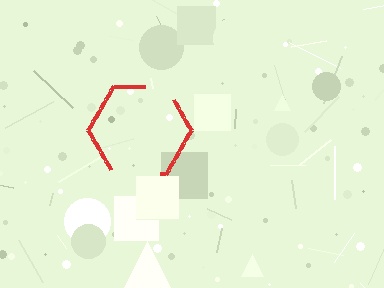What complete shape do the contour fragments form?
The contour fragments form a hexagon.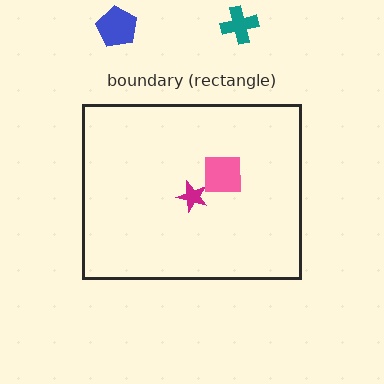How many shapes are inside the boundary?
2 inside, 2 outside.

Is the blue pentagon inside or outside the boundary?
Outside.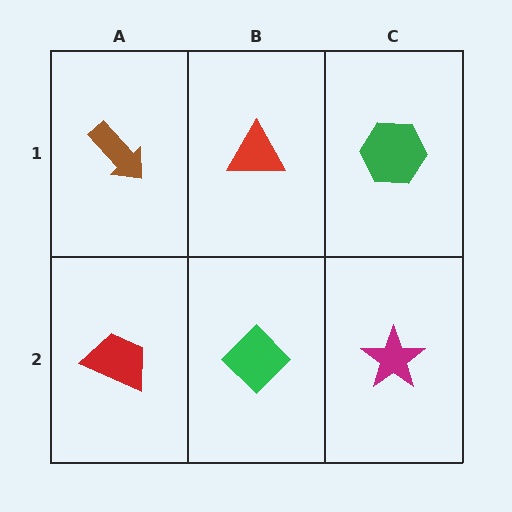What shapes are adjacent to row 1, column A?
A red trapezoid (row 2, column A), a red triangle (row 1, column B).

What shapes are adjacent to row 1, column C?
A magenta star (row 2, column C), a red triangle (row 1, column B).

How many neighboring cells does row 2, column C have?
2.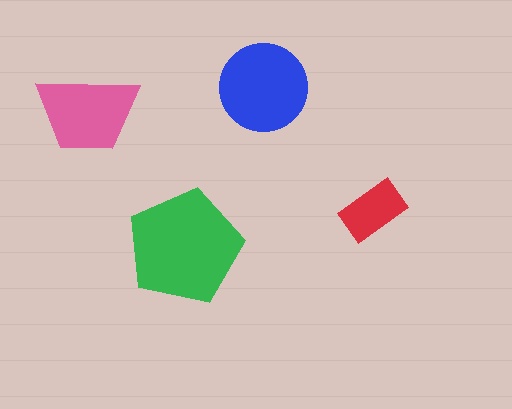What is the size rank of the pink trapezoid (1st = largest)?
3rd.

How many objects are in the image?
There are 4 objects in the image.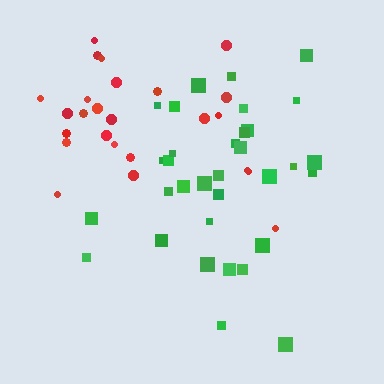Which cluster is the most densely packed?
Green.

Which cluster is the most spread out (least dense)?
Red.